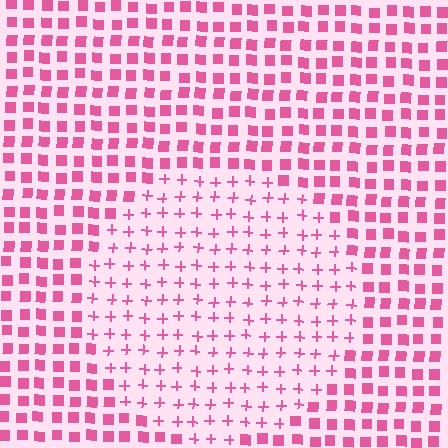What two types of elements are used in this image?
The image uses plus signs inside the circle region and squares outside it.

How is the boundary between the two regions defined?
The boundary is defined by a change in element shape: plus signs inside vs. squares outside. All elements share the same color and spacing.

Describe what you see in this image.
The image is filled with small pink elements arranged in a uniform grid. A circle-shaped region contains plus signs, while the surrounding area contains squares. The boundary is defined purely by the change in element shape.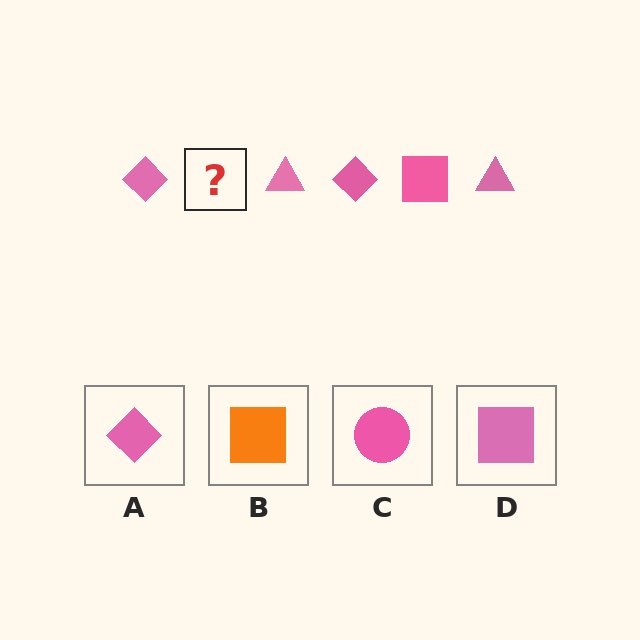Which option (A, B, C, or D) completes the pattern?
D.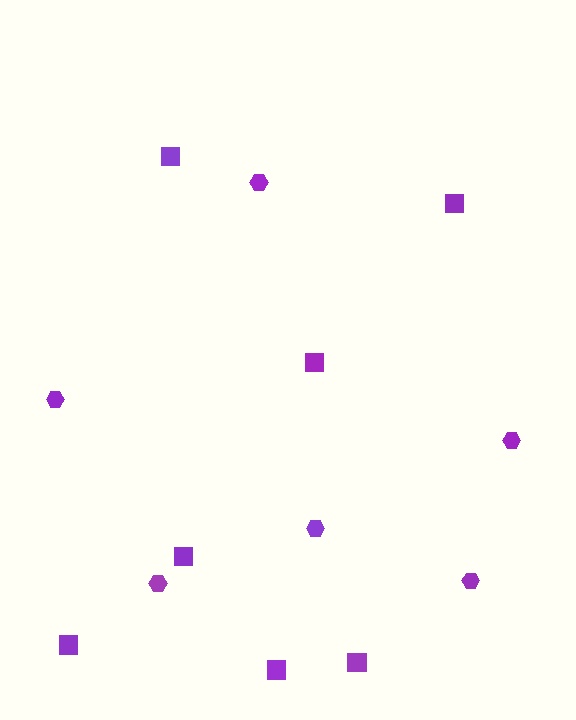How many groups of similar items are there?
There are 2 groups: one group of squares (7) and one group of hexagons (6).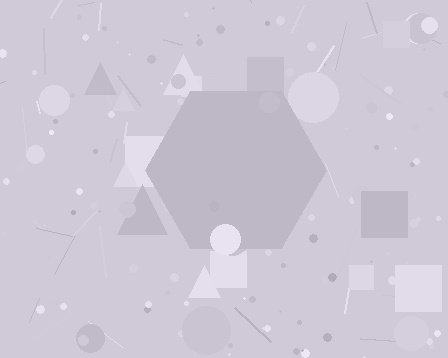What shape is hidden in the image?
A hexagon is hidden in the image.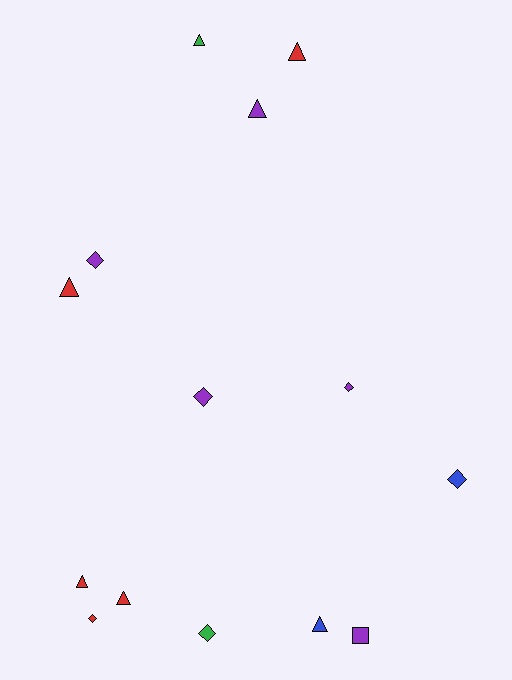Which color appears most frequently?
Red, with 5 objects.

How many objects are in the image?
There are 14 objects.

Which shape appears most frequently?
Triangle, with 7 objects.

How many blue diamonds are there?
There is 1 blue diamond.